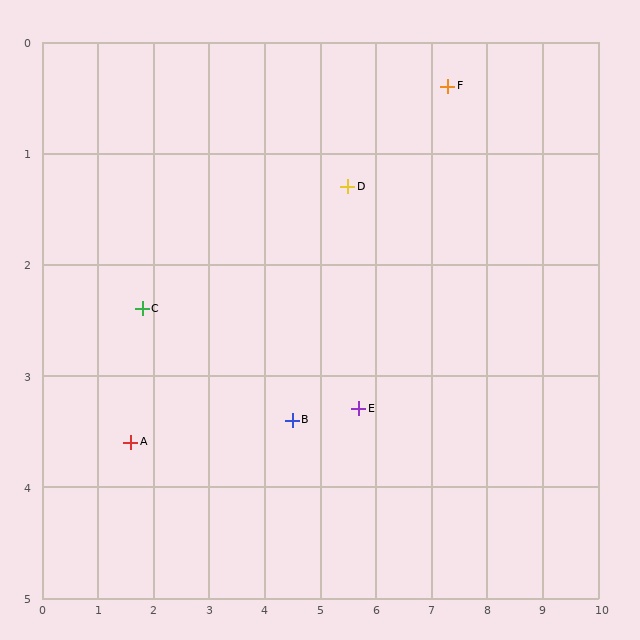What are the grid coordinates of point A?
Point A is at approximately (1.6, 3.6).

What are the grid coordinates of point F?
Point F is at approximately (7.3, 0.4).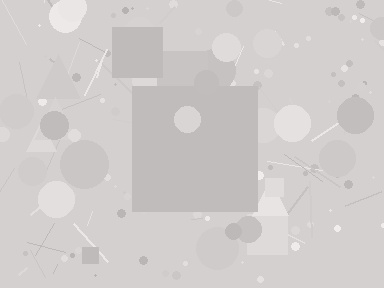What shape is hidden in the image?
A square is hidden in the image.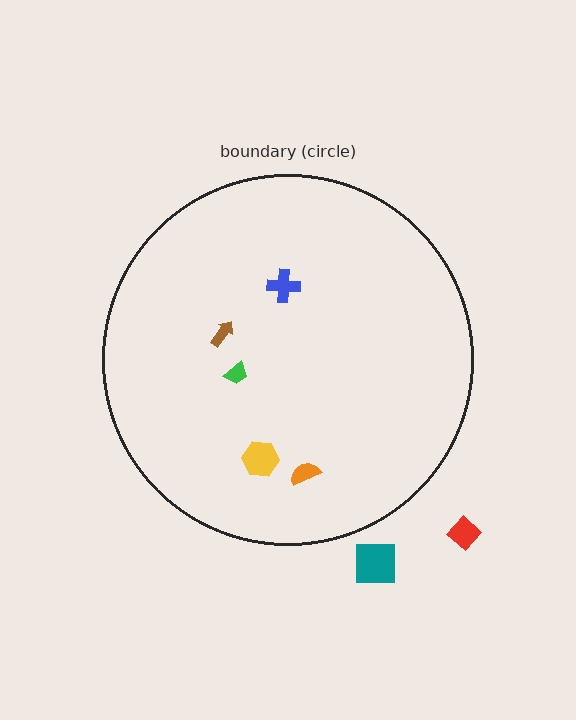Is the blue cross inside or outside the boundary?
Inside.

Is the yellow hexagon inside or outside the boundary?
Inside.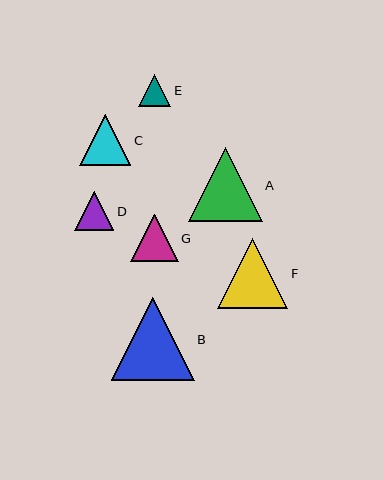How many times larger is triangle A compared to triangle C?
Triangle A is approximately 1.4 times the size of triangle C.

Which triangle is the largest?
Triangle B is the largest with a size of approximately 83 pixels.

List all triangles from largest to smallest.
From largest to smallest: B, A, F, C, G, D, E.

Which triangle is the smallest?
Triangle E is the smallest with a size of approximately 32 pixels.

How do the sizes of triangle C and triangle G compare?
Triangle C and triangle G are approximately the same size.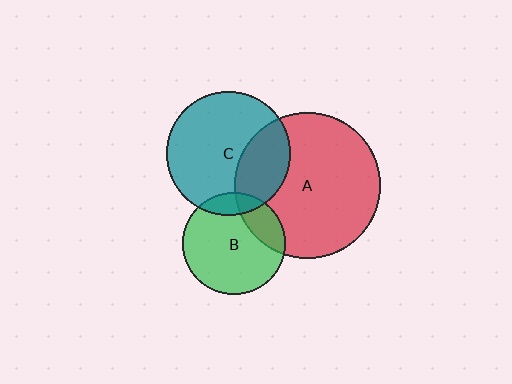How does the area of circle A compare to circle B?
Approximately 2.0 times.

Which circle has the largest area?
Circle A (red).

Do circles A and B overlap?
Yes.